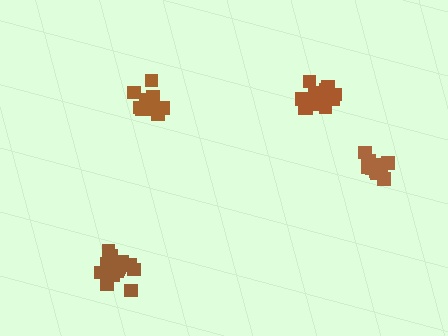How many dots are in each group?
Group 1: 19 dots, Group 2: 15 dots, Group 3: 18 dots, Group 4: 14 dots (66 total).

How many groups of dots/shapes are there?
There are 4 groups.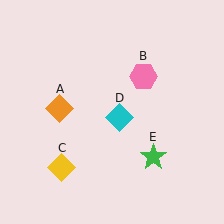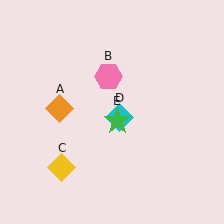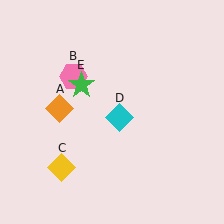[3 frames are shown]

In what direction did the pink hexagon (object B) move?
The pink hexagon (object B) moved left.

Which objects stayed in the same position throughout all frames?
Orange diamond (object A) and yellow diamond (object C) and cyan diamond (object D) remained stationary.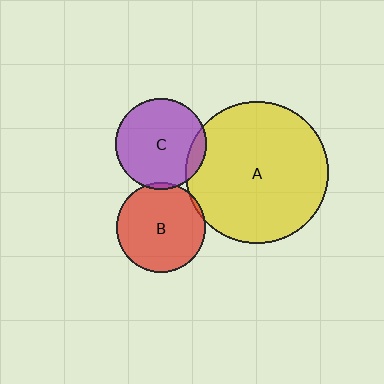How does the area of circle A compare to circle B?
Approximately 2.5 times.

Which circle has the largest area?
Circle A (yellow).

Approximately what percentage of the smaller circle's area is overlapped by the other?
Approximately 5%.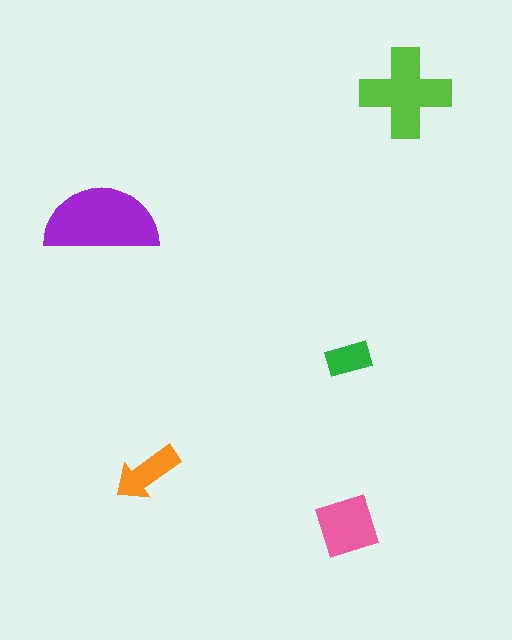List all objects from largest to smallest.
The purple semicircle, the lime cross, the pink diamond, the orange arrow, the green rectangle.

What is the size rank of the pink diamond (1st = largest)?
3rd.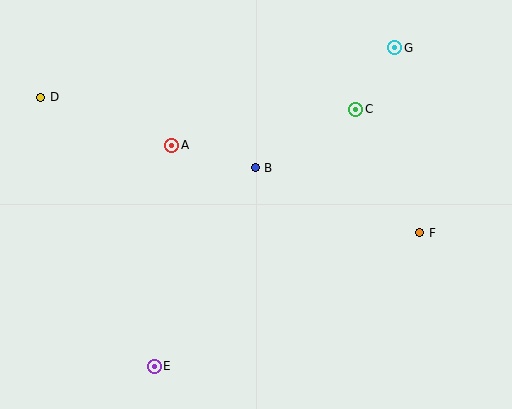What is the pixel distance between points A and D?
The distance between A and D is 139 pixels.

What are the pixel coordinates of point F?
Point F is at (420, 233).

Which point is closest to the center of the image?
Point B at (255, 168) is closest to the center.